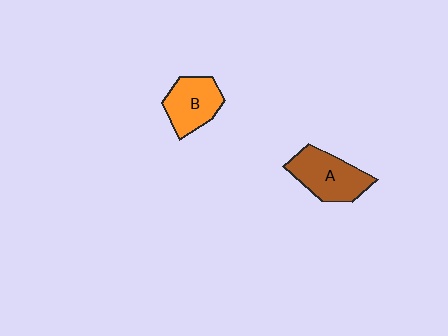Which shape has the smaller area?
Shape B (orange).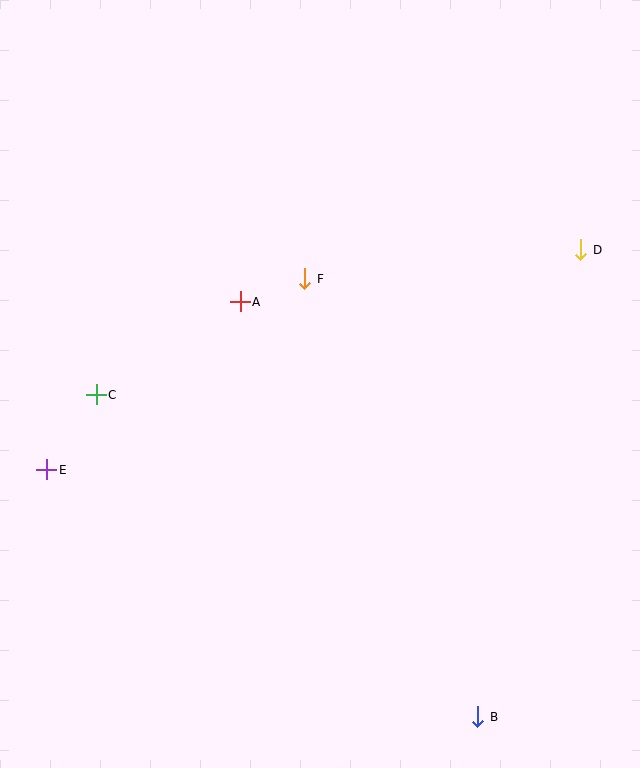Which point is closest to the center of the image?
Point F at (305, 279) is closest to the center.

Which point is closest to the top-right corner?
Point D is closest to the top-right corner.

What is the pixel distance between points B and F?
The distance between B and F is 471 pixels.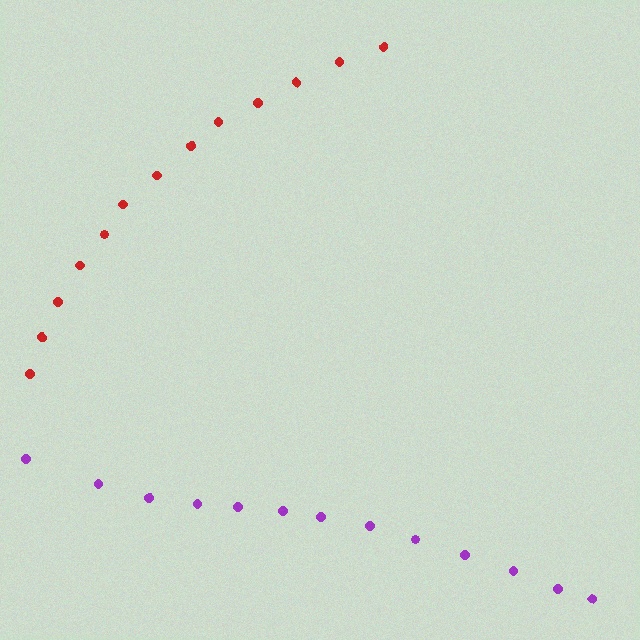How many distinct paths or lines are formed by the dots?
There are 2 distinct paths.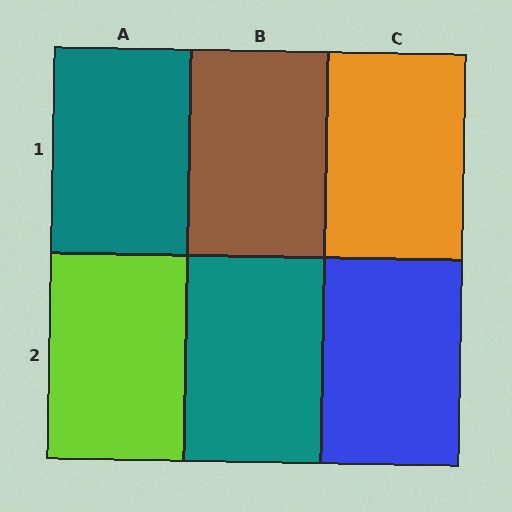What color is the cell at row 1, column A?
Teal.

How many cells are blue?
1 cell is blue.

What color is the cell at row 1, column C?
Orange.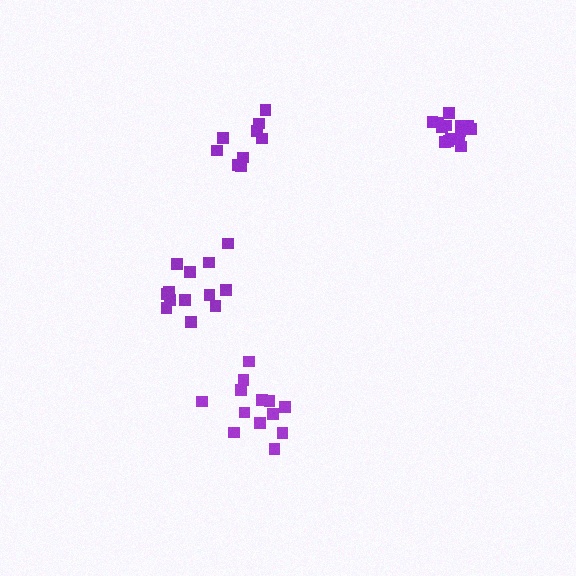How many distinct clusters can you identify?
There are 4 distinct clusters.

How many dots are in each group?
Group 1: 14 dots, Group 2: 13 dots, Group 3: 13 dots, Group 4: 9 dots (49 total).